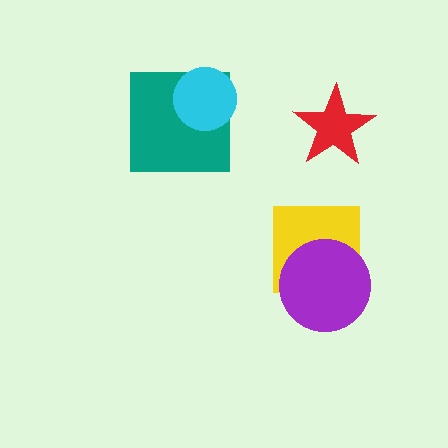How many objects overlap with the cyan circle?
1 object overlaps with the cyan circle.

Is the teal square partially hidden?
Yes, it is partially covered by another shape.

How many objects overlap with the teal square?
1 object overlaps with the teal square.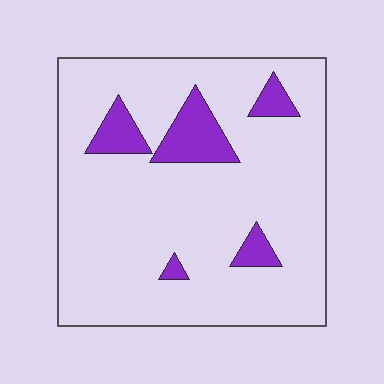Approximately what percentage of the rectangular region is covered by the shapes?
Approximately 10%.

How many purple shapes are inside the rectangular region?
5.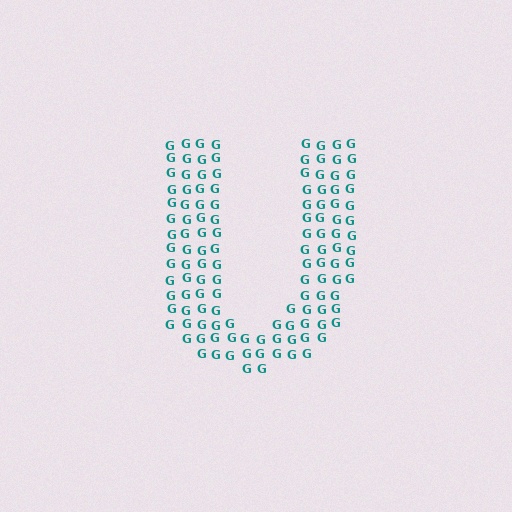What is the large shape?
The large shape is the letter U.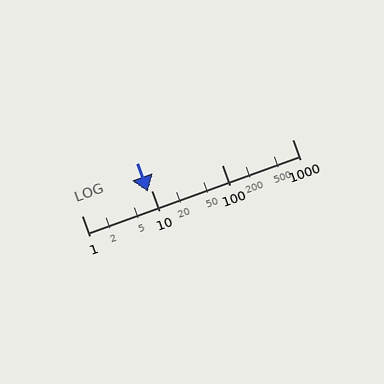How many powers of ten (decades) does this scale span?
The scale spans 3 decades, from 1 to 1000.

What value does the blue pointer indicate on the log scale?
The pointer indicates approximately 8.9.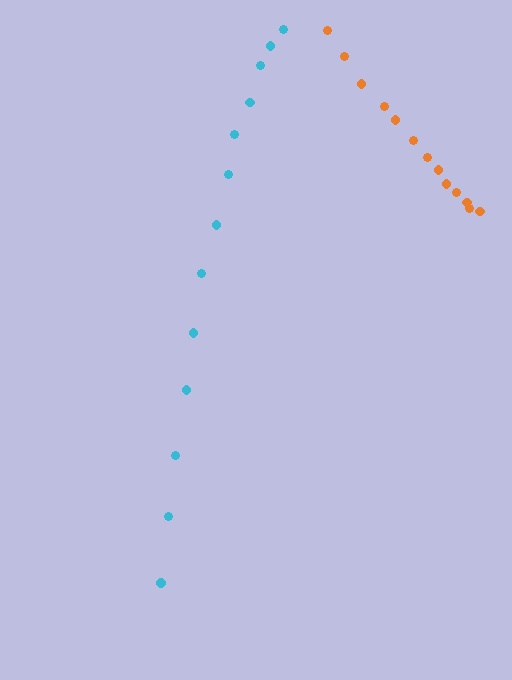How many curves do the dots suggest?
There are 2 distinct paths.